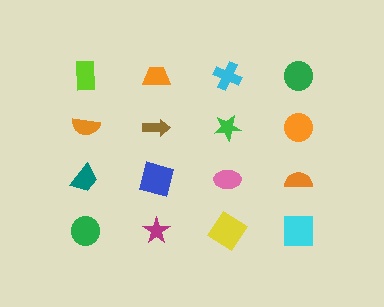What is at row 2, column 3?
A green star.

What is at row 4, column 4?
A cyan square.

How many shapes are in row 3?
4 shapes.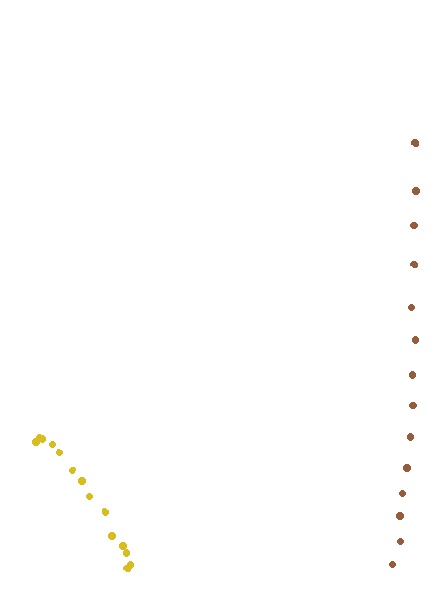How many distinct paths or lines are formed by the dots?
There are 2 distinct paths.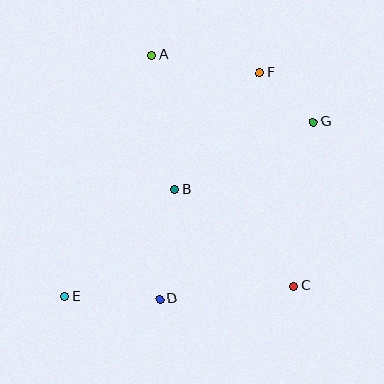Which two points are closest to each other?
Points F and G are closest to each other.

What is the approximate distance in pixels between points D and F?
The distance between D and F is approximately 248 pixels.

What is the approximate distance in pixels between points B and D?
The distance between B and D is approximately 111 pixels.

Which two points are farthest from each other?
Points E and G are farthest from each other.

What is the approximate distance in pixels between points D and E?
The distance between D and E is approximately 95 pixels.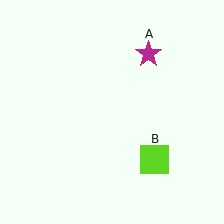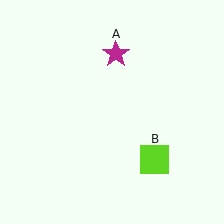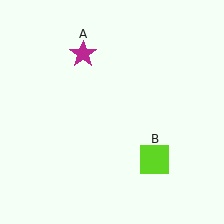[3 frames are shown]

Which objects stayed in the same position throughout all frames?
Lime square (object B) remained stationary.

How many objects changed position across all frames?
1 object changed position: magenta star (object A).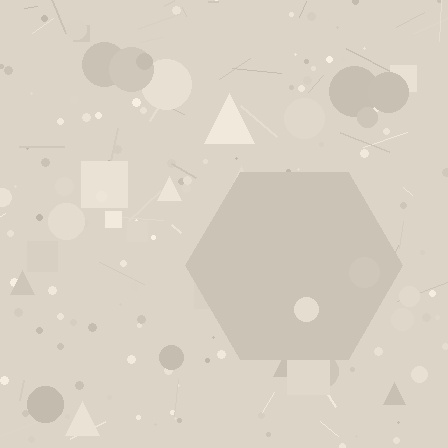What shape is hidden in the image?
A hexagon is hidden in the image.